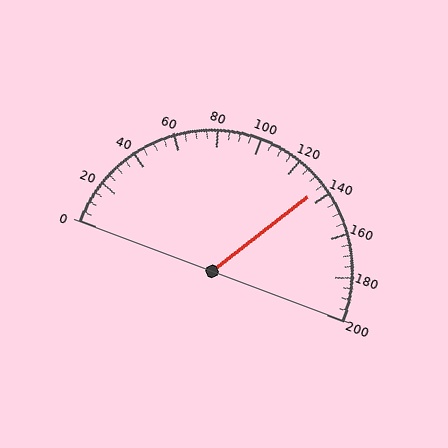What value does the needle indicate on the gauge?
The needle indicates approximately 135.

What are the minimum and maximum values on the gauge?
The gauge ranges from 0 to 200.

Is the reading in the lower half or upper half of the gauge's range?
The reading is in the upper half of the range (0 to 200).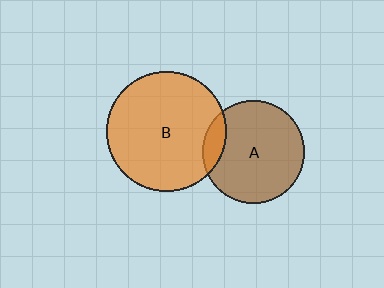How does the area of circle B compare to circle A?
Approximately 1.4 times.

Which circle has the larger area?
Circle B (orange).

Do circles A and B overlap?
Yes.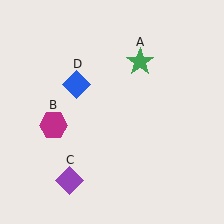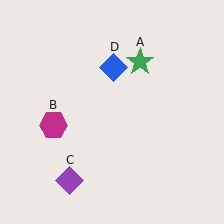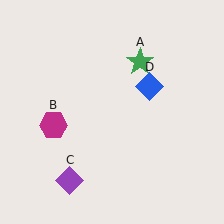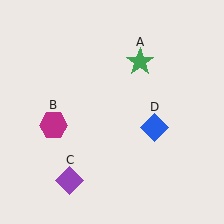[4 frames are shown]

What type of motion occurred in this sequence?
The blue diamond (object D) rotated clockwise around the center of the scene.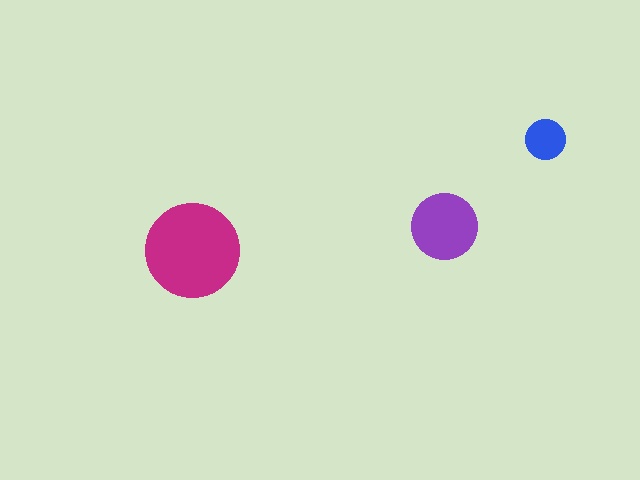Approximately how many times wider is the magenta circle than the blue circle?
About 2.5 times wider.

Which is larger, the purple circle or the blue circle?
The purple one.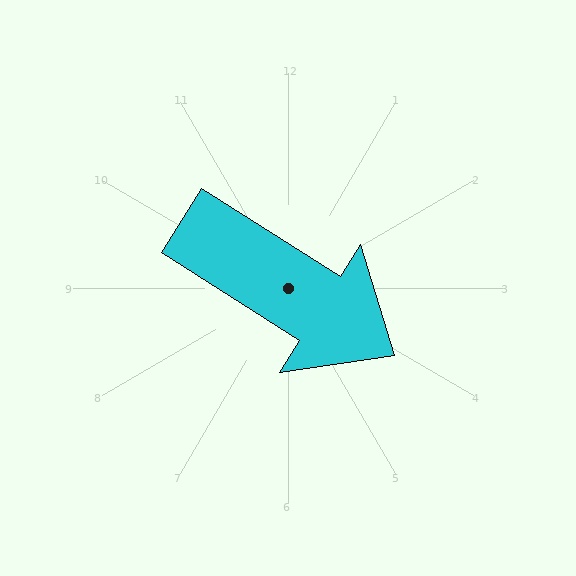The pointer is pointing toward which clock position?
Roughly 4 o'clock.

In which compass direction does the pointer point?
Southeast.